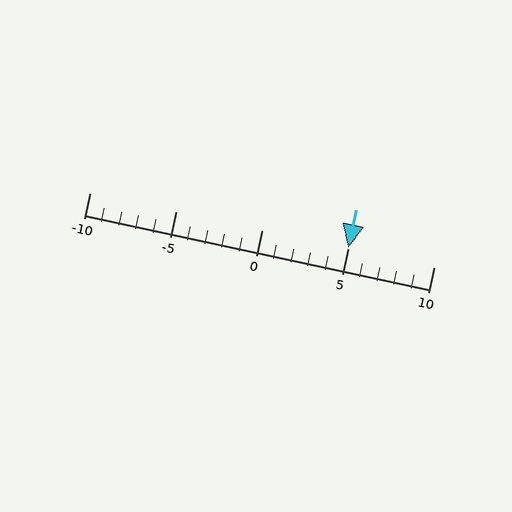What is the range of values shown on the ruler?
The ruler shows values from -10 to 10.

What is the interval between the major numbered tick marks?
The major tick marks are spaced 5 units apart.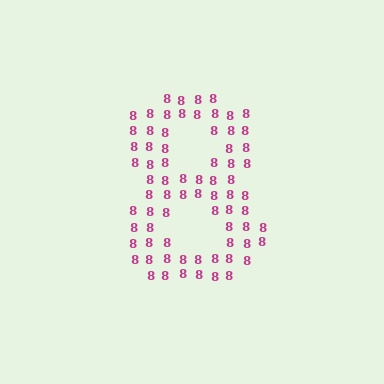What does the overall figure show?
The overall figure shows the digit 8.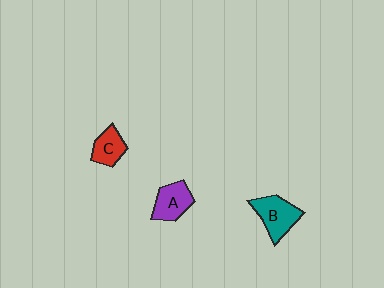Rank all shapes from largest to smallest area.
From largest to smallest: B (teal), A (purple), C (red).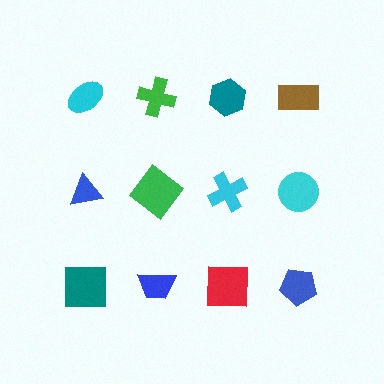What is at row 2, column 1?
A blue triangle.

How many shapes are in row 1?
4 shapes.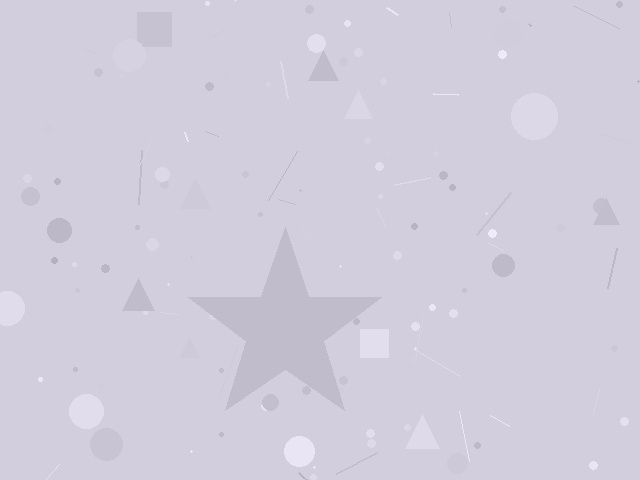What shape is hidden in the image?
A star is hidden in the image.